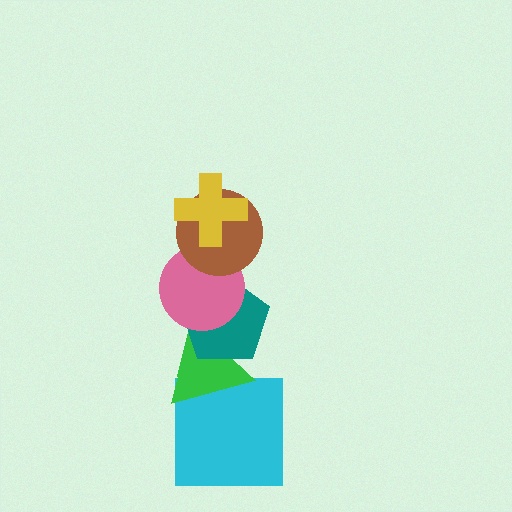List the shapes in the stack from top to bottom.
From top to bottom: the yellow cross, the brown circle, the pink circle, the teal pentagon, the green triangle, the cyan square.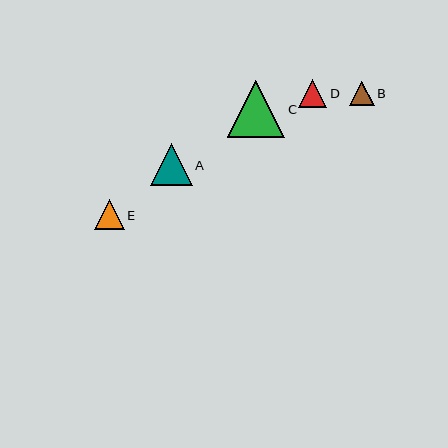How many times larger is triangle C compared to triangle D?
Triangle C is approximately 2.1 times the size of triangle D.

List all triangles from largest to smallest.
From largest to smallest: C, A, E, D, B.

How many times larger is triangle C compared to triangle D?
Triangle C is approximately 2.1 times the size of triangle D.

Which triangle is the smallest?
Triangle B is the smallest with a size of approximately 25 pixels.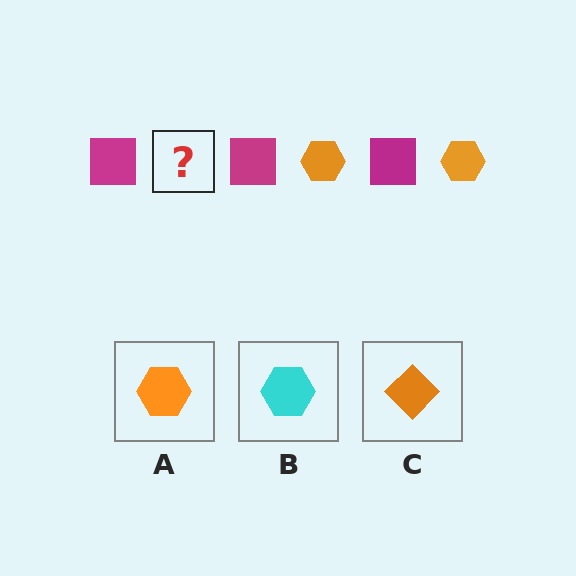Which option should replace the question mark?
Option A.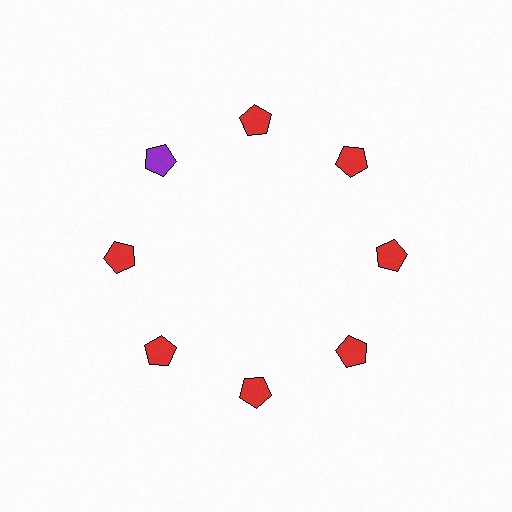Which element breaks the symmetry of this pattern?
The purple pentagon at roughly the 10 o'clock position breaks the symmetry. All other shapes are red pentagons.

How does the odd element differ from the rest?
It has a different color: purple instead of red.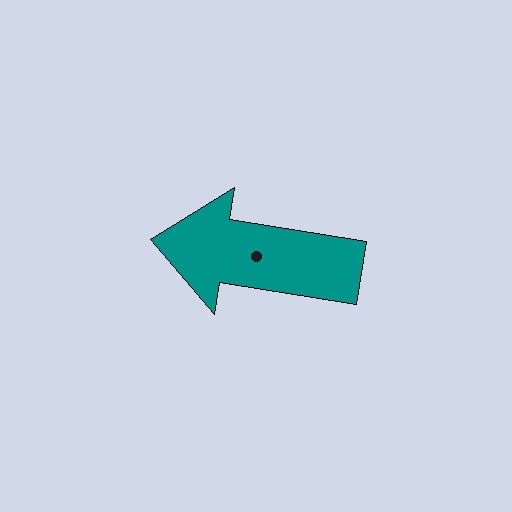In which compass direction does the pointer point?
West.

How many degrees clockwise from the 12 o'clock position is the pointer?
Approximately 279 degrees.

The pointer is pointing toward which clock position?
Roughly 9 o'clock.